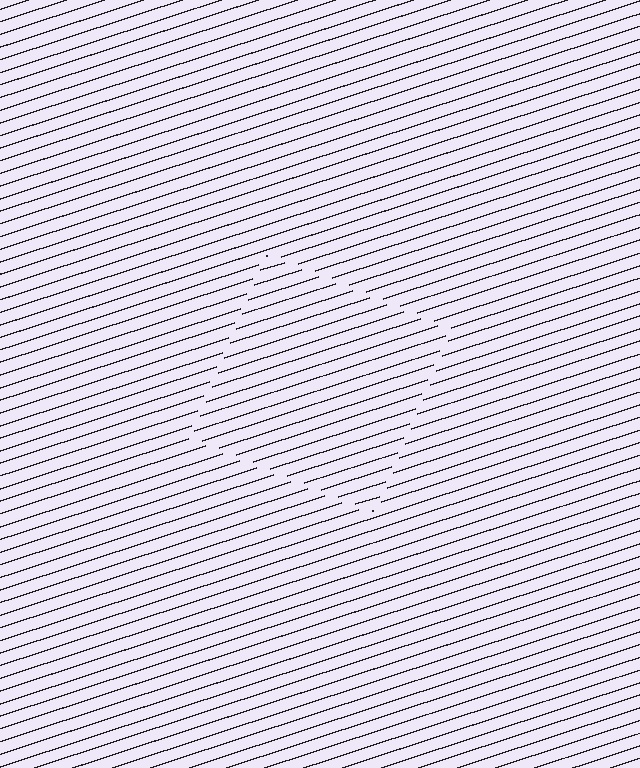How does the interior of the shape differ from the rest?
The interior of the shape contains the same grating, shifted by half a period — the contour is defined by the phase discontinuity where line-ends from the inner and outer gratings abut.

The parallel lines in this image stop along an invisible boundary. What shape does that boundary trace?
An illusory square. The interior of the shape contains the same grating, shifted by half a period — the contour is defined by the phase discontinuity where line-ends from the inner and outer gratings abut.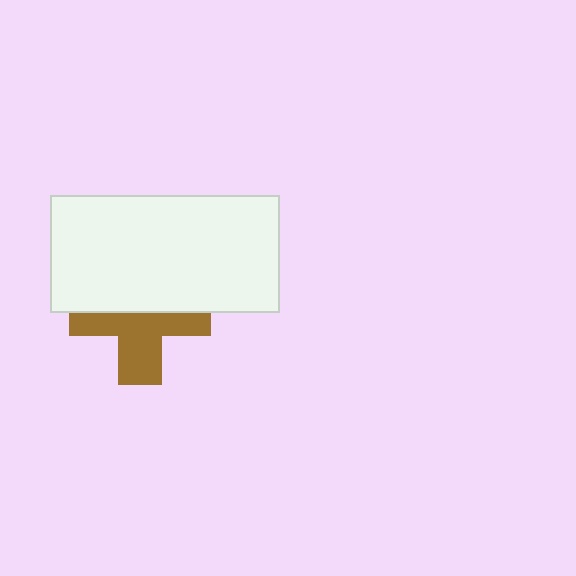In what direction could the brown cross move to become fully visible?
The brown cross could move down. That would shift it out from behind the white rectangle entirely.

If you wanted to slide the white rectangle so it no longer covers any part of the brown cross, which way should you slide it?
Slide it up — that is the most direct way to separate the two shapes.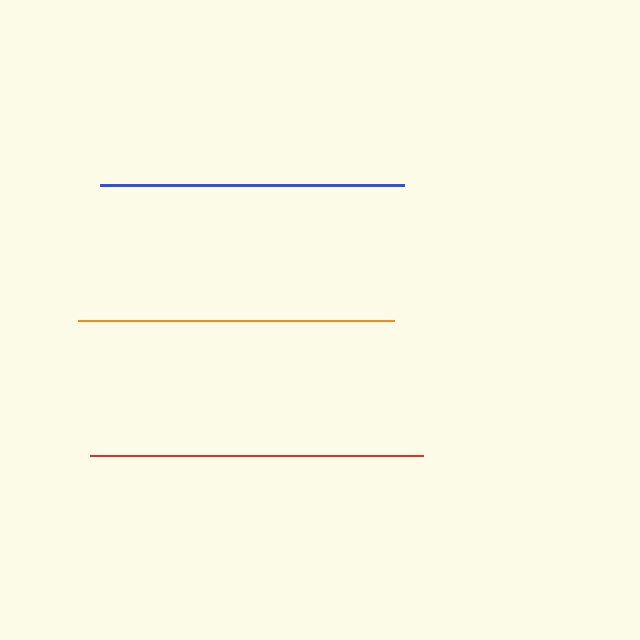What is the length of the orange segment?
The orange segment is approximately 317 pixels long.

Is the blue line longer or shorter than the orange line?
The orange line is longer than the blue line.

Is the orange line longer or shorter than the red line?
The red line is longer than the orange line.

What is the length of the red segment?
The red segment is approximately 332 pixels long.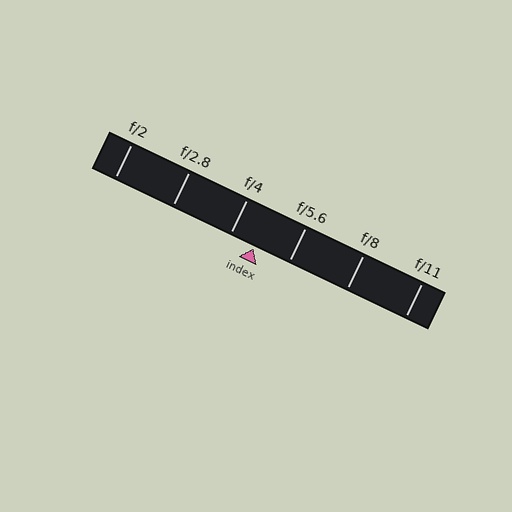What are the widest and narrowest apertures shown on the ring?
The widest aperture shown is f/2 and the narrowest is f/11.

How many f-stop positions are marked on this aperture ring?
There are 6 f-stop positions marked.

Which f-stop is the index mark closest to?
The index mark is closest to f/4.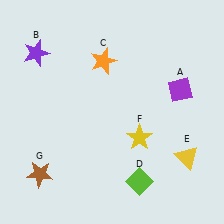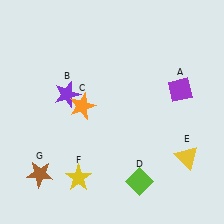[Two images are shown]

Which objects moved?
The objects that moved are: the purple star (B), the orange star (C), the yellow star (F).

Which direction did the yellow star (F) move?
The yellow star (F) moved left.